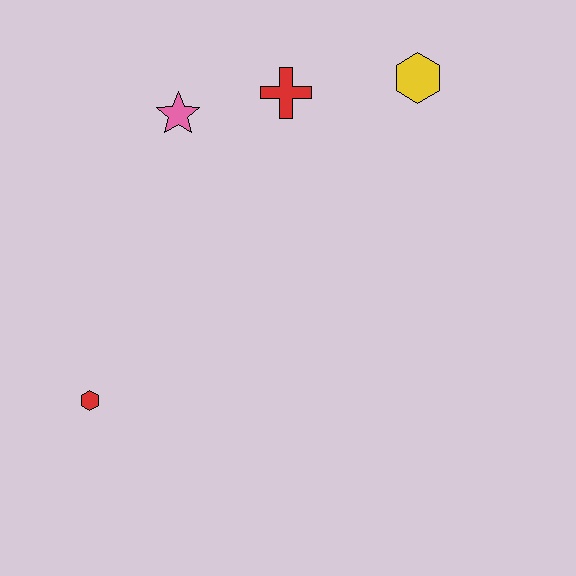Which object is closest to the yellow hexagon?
The red cross is closest to the yellow hexagon.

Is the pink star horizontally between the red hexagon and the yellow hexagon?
Yes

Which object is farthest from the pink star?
The red hexagon is farthest from the pink star.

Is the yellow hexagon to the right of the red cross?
Yes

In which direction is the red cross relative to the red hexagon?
The red cross is above the red hexagon.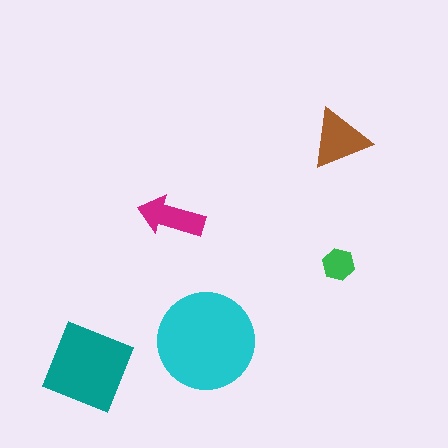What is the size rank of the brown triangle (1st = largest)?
3rd.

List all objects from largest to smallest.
The cyan circle, the teal diamond, the brown triangle, the magenta arrow, the green hexagon.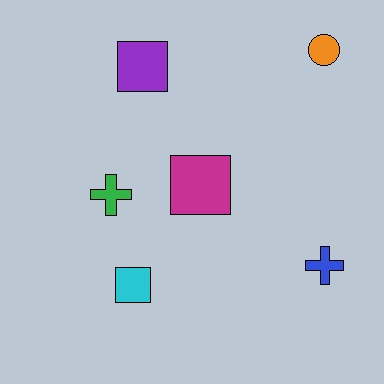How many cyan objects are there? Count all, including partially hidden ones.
There is 1 cyan object.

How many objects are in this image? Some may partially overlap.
There are 6 objects.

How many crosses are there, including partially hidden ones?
There are 2 crosses.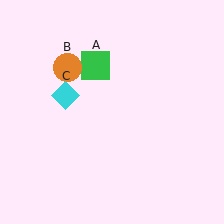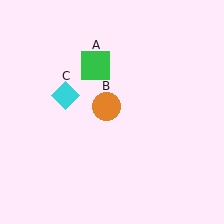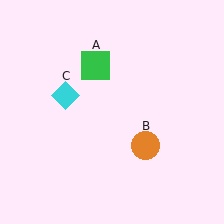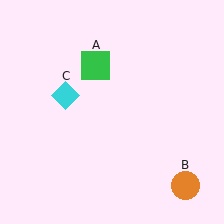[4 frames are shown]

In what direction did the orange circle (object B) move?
The orange circle (object B) moved down and to the right.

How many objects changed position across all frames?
1 object changed position: orange circle (object B).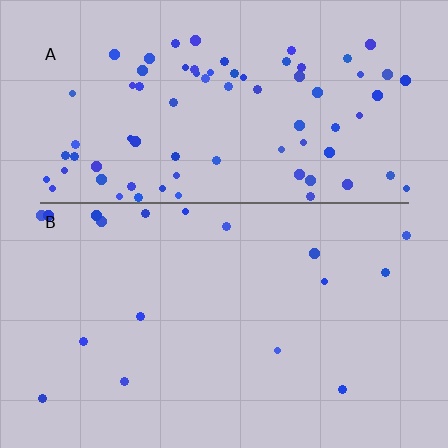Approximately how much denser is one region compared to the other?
Approximately 4.5× — region A over region B.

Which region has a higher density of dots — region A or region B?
A (the top).